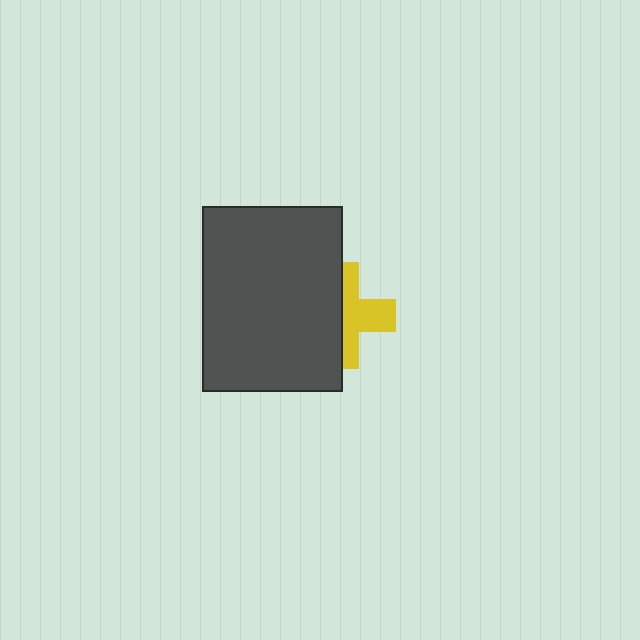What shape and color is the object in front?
The object in front is a dark gray rectangle.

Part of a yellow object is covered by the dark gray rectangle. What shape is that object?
It is a cross.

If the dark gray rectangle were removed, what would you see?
You would see the complete yellow cross.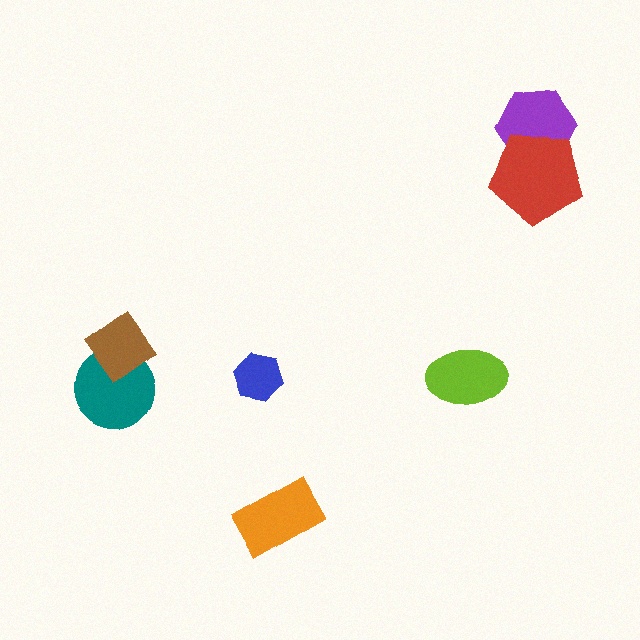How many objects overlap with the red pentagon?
1 object overlaps with the red pentagon.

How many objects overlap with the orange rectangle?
0 objects overlap with the orange rectangle.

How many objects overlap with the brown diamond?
1 object overlaps with the brown diamond.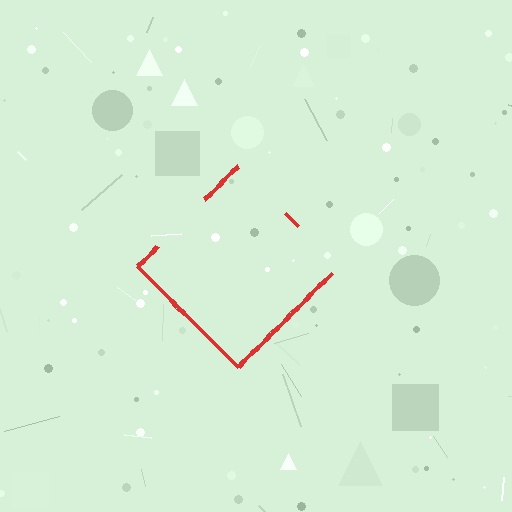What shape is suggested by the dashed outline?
The dashed outline suggests a diamond.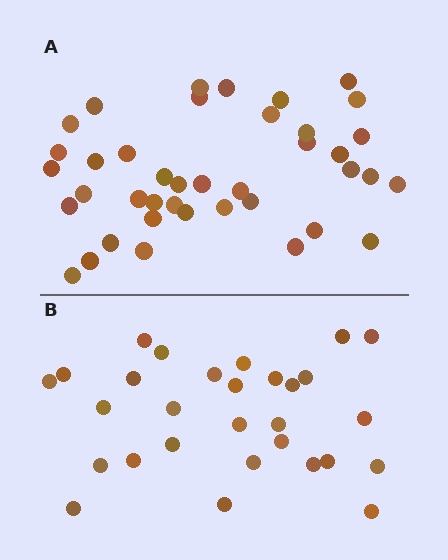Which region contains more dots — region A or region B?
Region A (the top region) has more dots.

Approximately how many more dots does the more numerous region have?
Region A has roughly 12 or so more dots than region B.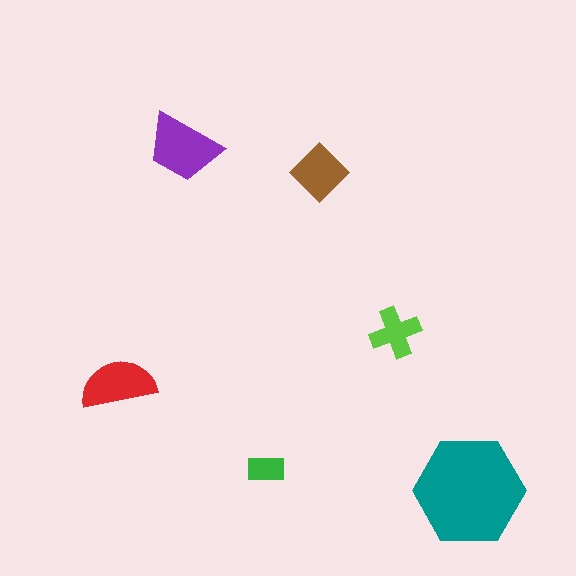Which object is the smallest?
The green rectangle.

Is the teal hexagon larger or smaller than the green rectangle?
Larger.